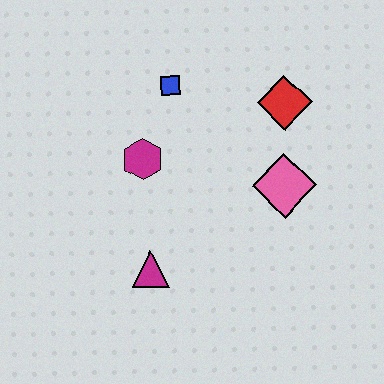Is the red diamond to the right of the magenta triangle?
Yes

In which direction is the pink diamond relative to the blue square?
The pink diamond is to the right of the blue square.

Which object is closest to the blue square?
The magenta hexagon is closest to the blue square.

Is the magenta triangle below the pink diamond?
Yes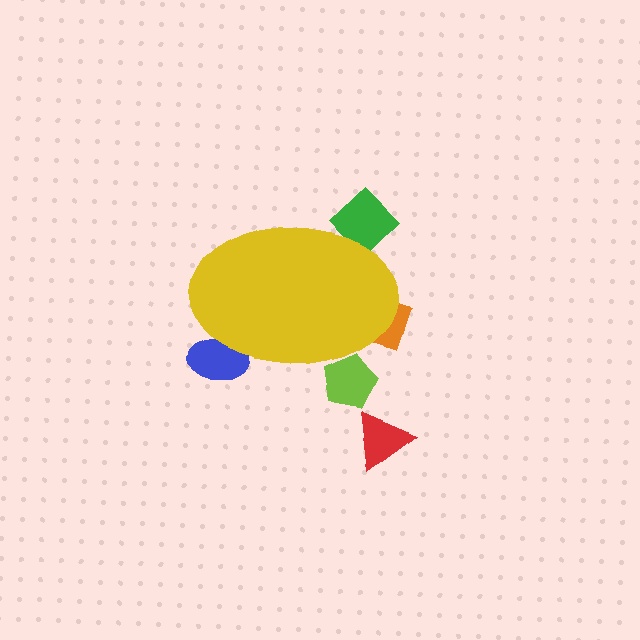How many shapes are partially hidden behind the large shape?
4 shapes are partially hidden.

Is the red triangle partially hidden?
No, the red triangle is fully visible.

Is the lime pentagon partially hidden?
Yes, the lime pentagon is partially hidden behind the yellow ellipse.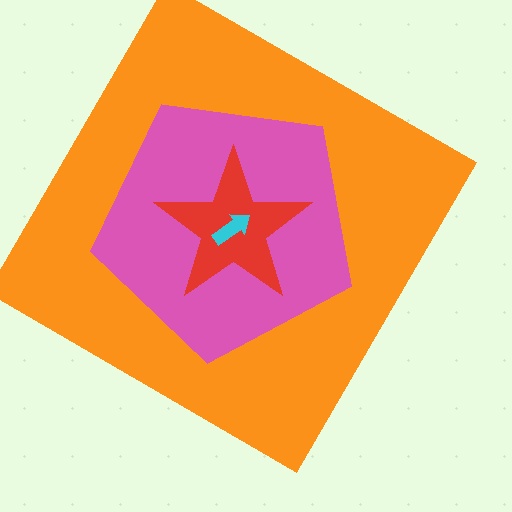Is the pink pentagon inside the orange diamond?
Yes.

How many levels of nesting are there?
4.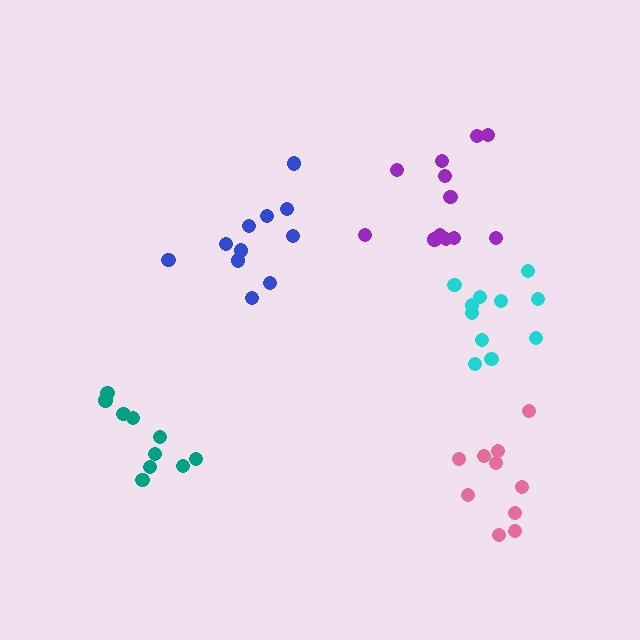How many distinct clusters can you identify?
There are 5 distinct clusters.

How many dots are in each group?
Group 1: 10 dots, Group 2: 11 dots, Group 3: 11 dots, Group 4: 12 dots, Group 5: 10 dots (54 total).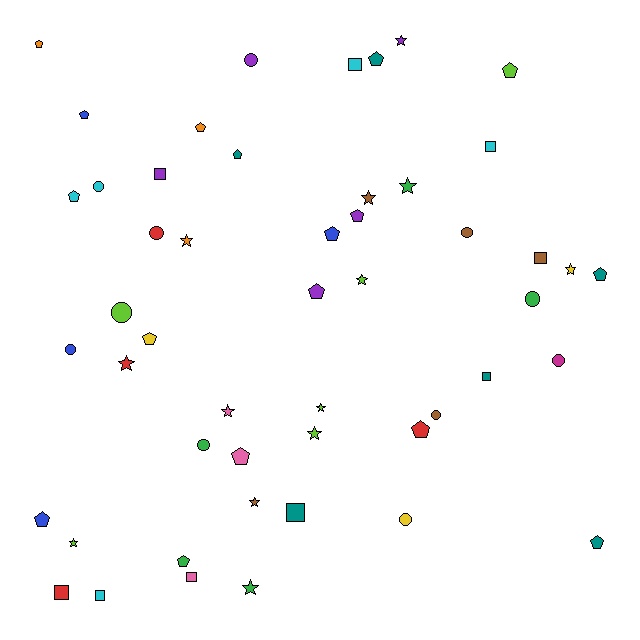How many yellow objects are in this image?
There are 3 yellow objects.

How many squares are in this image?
There are 9 squares.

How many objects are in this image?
There are 50 objects.